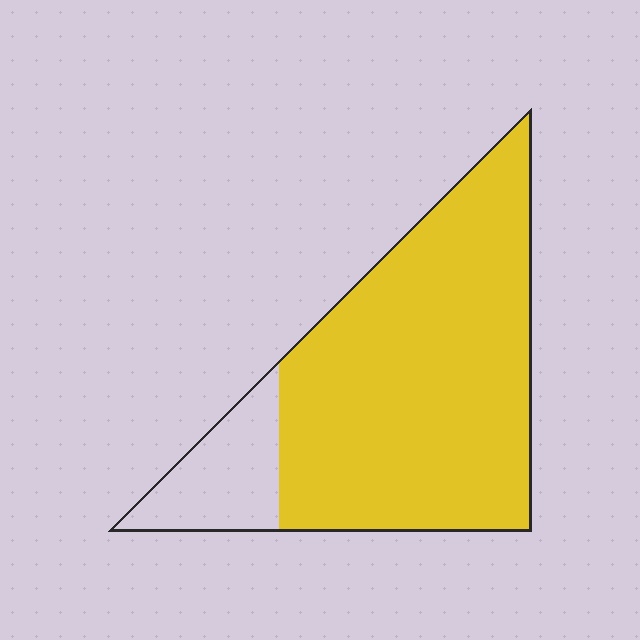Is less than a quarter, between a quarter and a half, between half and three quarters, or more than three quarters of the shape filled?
More than three quarters.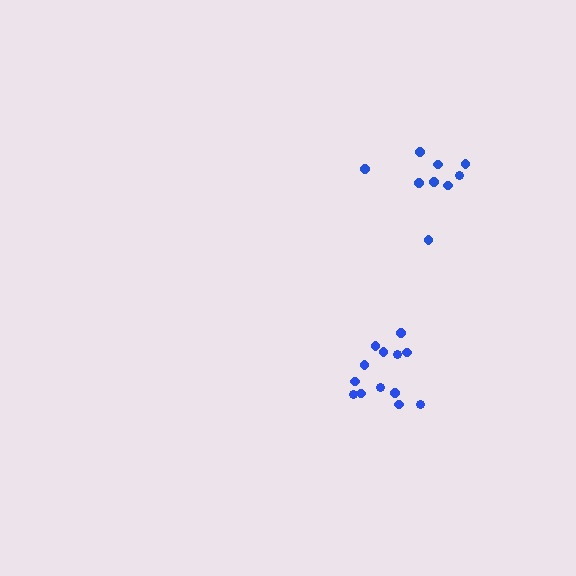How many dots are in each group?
Group 1: 9 dots, Group 2: 13 dots (22 total).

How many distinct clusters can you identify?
There are 2 distinct clusters.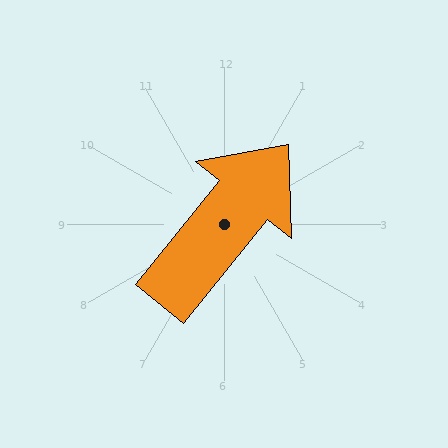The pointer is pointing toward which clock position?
Roughly 1 o'clock.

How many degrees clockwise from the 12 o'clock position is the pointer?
Approximately 39 degrees.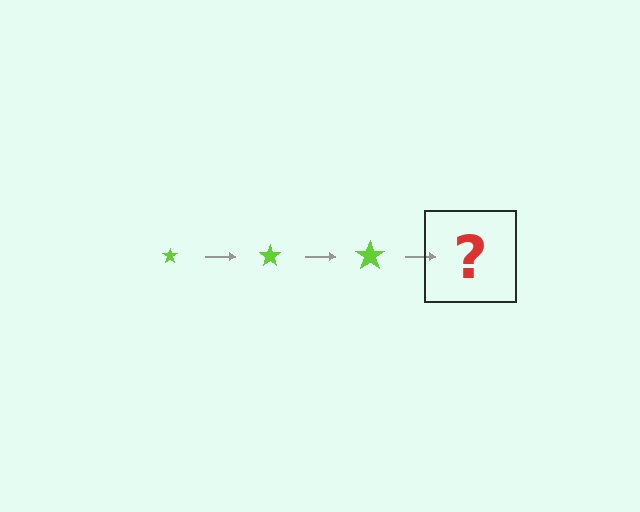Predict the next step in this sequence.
The next step is a lime star, larger than the previous one.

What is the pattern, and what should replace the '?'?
The pattern is that the star gets progressively larger each step. The '?' should be a lime star, larger than the previous one.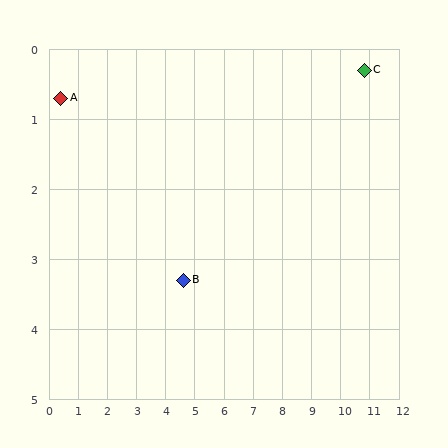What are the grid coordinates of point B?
Point B is at approximately (4.6, 3.3).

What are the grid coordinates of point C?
Point C is at approximately (10.8, 0.3).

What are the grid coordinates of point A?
Point A is at approximately (0.4, 0.7).